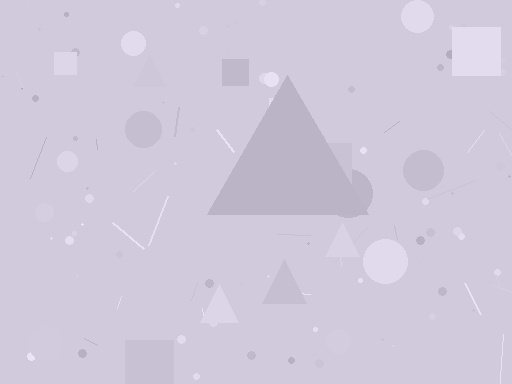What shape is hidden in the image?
A triangle is hidden in the image.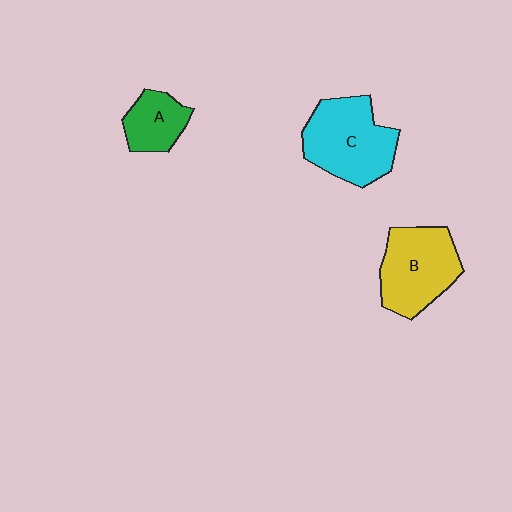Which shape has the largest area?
Shape C (cyan).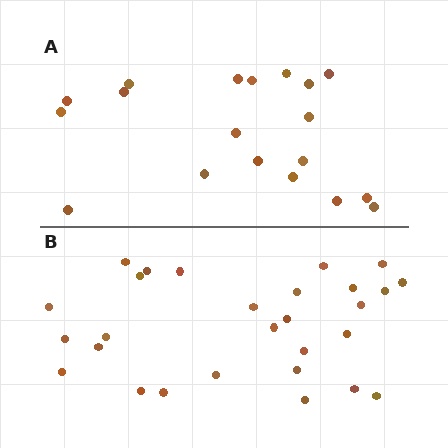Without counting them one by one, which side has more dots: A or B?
Region B (the bottom region) has more dots.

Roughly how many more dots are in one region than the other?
Region B has roughly 8 or so more dots than region A.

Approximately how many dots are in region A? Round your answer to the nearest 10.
About 20 dots. (The exact count is 19, which rounds to 20.)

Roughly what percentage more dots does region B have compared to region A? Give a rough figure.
About 45% more.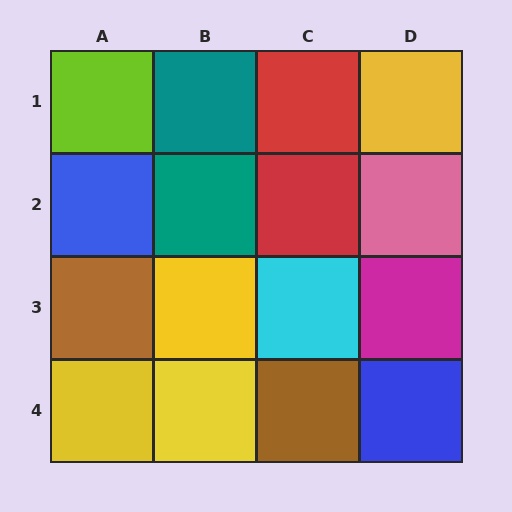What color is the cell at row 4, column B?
Yellow.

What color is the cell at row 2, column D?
Pink.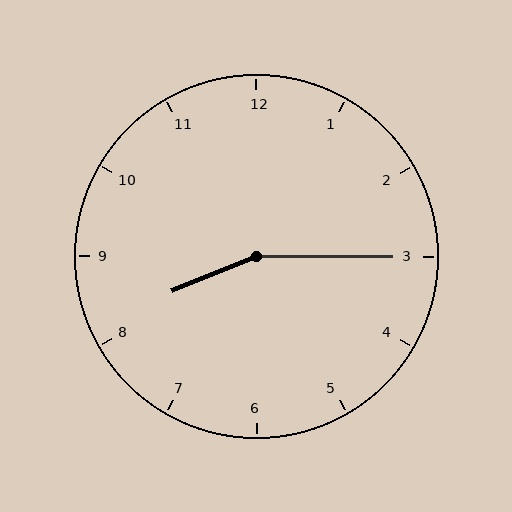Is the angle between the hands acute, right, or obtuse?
It is obtuse.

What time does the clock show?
8:15.